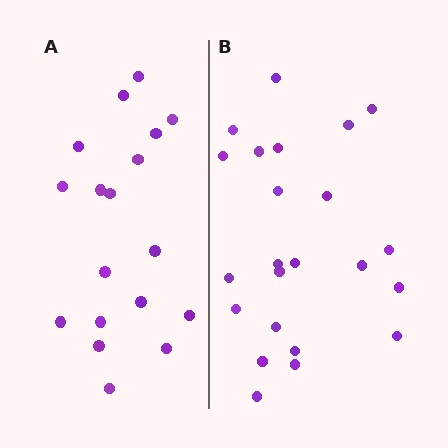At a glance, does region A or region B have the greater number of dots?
Region B (the right region) has more dots.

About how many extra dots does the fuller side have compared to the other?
Region B has about 5 more dots than region A.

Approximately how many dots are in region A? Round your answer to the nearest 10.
About 20 dots. (The exact count is 18, which rounds to 20.)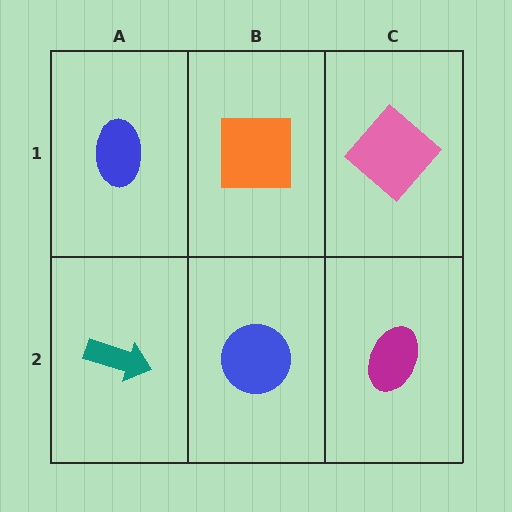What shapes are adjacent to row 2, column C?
A pink diamond (row 1, column C), a blue circle (row 2, column B).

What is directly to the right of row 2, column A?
A blue circle.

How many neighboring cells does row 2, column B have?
3.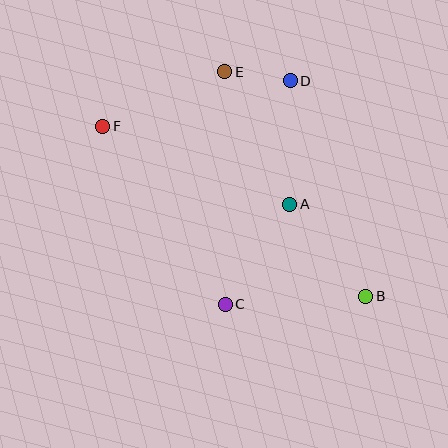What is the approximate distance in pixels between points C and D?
The distance between C and D is approximately 233 pixels.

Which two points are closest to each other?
Points D and E are closest to each other.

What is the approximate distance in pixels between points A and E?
The distance between A and E is approximately 148 pixels.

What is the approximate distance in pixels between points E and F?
The distance between E and F is approximately 134 pixels.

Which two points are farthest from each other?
Points B and F are farthest from each other.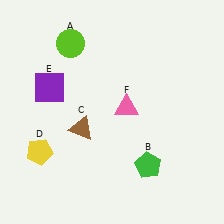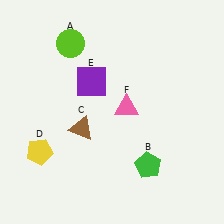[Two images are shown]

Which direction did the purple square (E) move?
The purple square (E) moved right.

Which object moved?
The purple square (E) moved right.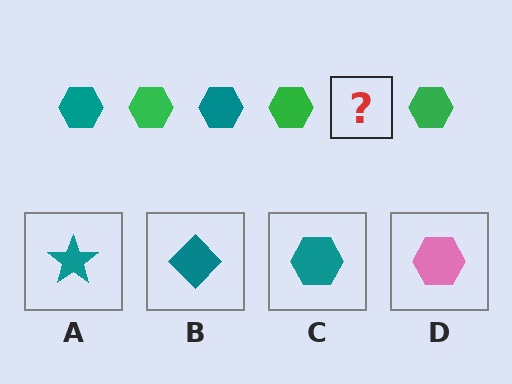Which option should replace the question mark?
Option C.